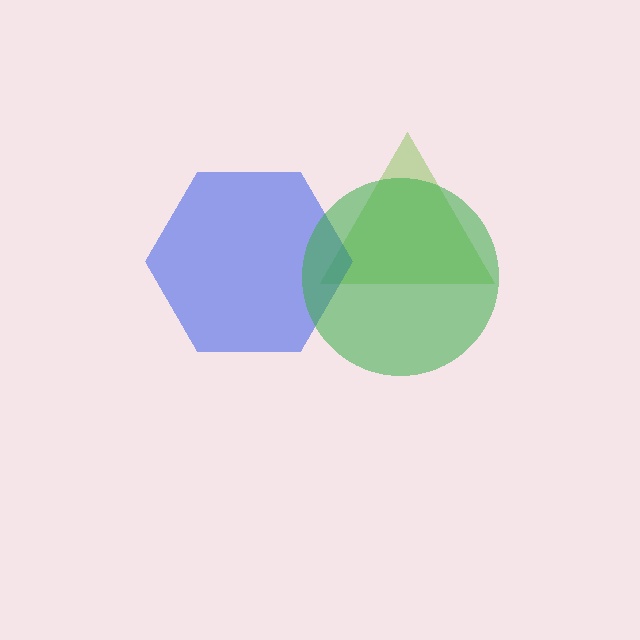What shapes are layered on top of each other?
The layered shapes are: a lime triangle, a blue hexagon, a green circle.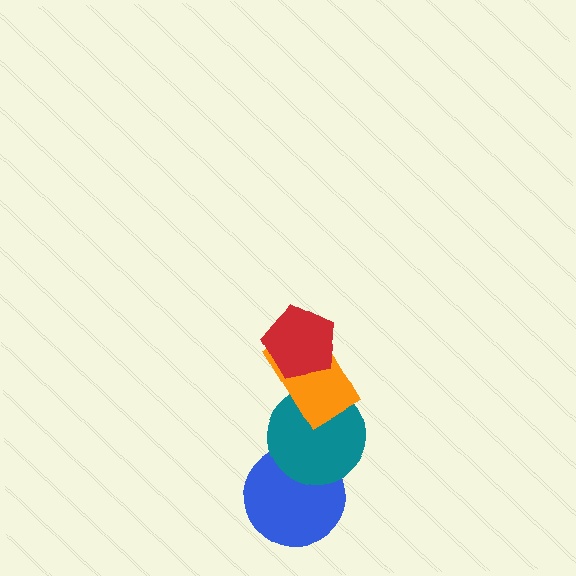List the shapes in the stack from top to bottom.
From top to bottom: the red pentagon, the orange rectangle, the teal circle, the blue circle.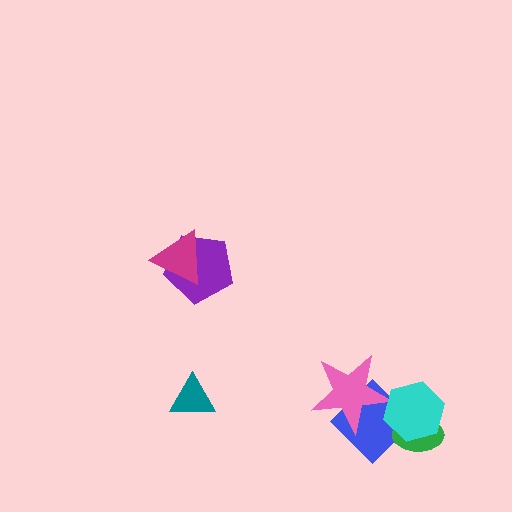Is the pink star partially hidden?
Yes, it is partially covered by another shape.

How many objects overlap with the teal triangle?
0 objects overlap with the teal triangle.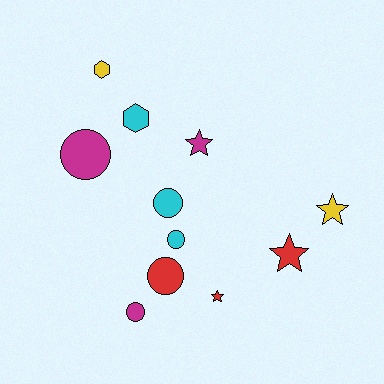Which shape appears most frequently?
Circle, with 5 objects.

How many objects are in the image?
There are 11 objects.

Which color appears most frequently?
Magenta, with 3 objects.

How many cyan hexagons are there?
There is 1 cyan hexagon.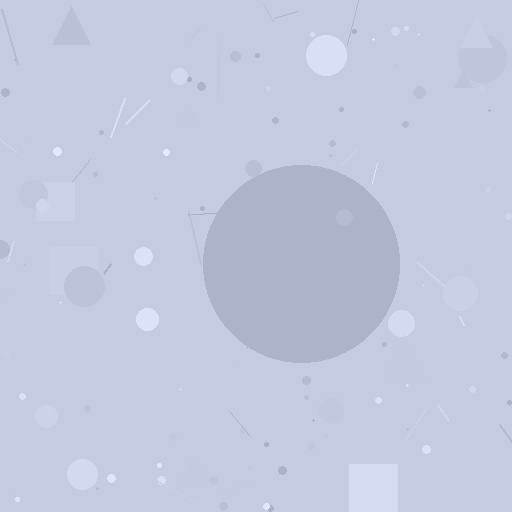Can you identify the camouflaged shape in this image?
The camouflaged shape is a circle.